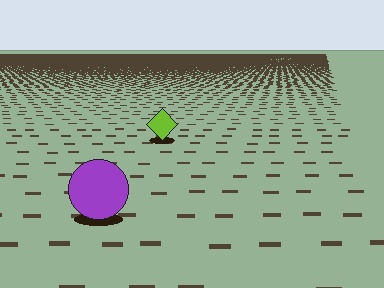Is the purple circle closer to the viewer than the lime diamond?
Yes. The purple circle is closer — you can tell from the texture gradient: the ground texture is coarser near it.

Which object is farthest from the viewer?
The lime diamond is farthest from the viewer. It appears smaller and the ground texture around it is denser.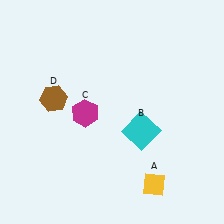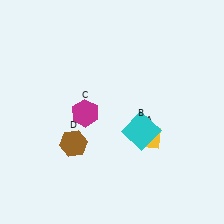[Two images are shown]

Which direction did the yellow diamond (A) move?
The yellow diamond (A) moved up.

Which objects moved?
The objects that moved are: the yellow diamond (A), the brown hexagon (D).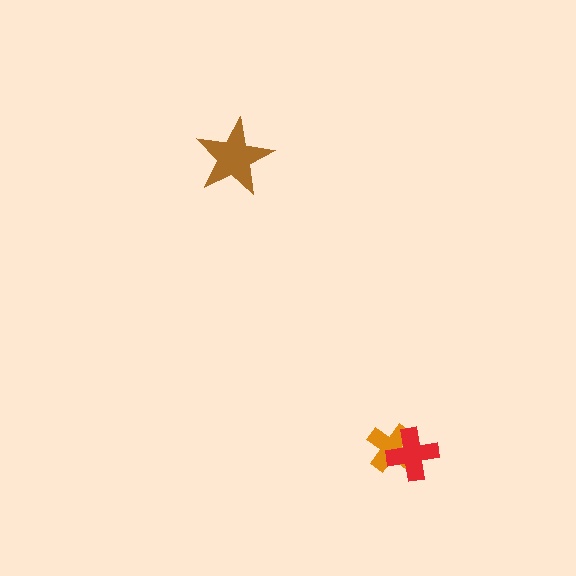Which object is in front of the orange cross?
The red cross is in front of the orange cross.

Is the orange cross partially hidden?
Yes, it is partially covered by another shape.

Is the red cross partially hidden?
No, no other shape covers it.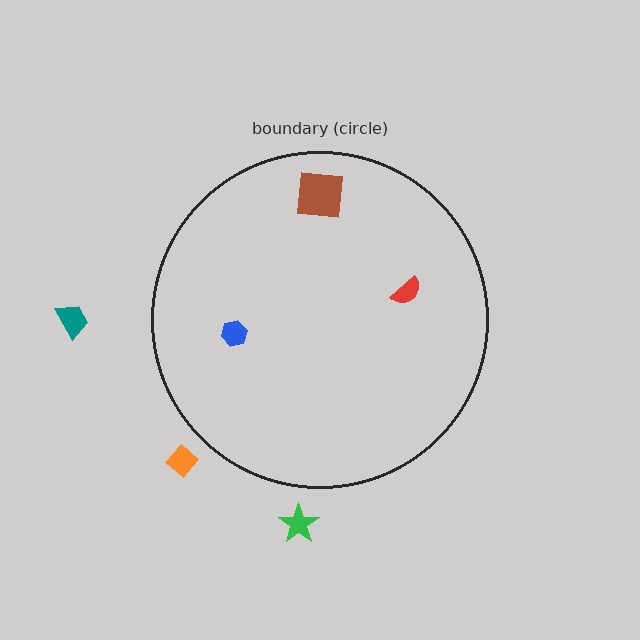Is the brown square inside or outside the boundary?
Inside.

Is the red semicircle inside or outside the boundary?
Inside.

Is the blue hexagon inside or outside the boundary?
Inside.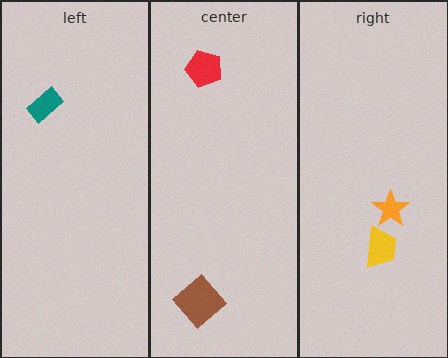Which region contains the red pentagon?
The center region.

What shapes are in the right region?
The yellow trapezoid, the orange star.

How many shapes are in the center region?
2.